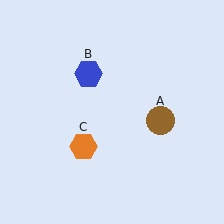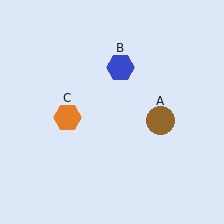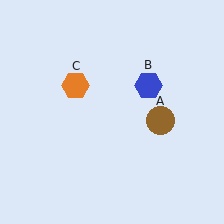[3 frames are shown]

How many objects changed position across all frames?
2 objects changed position: blue hexagon (object B), orange hexagon (object C).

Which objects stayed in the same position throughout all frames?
Brown circle (object A) remained stationary.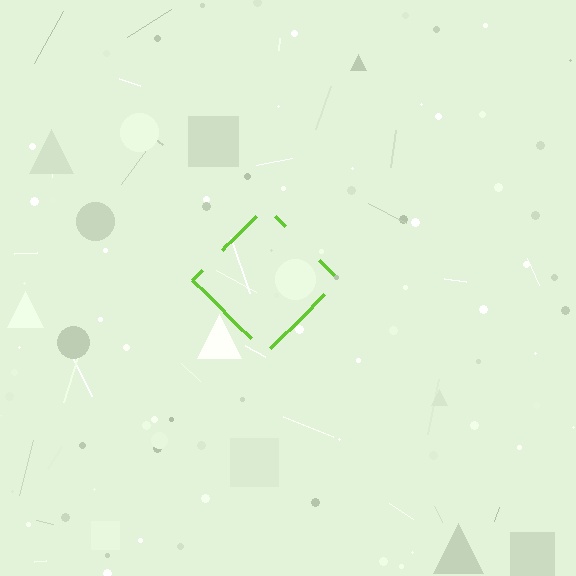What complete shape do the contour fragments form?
The contour fragments form a diamond.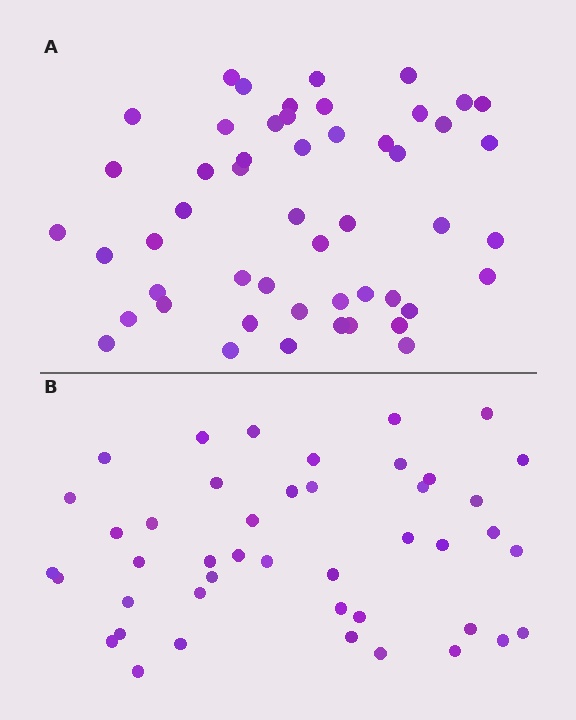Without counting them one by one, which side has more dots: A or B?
Region A (the top region) has more dots.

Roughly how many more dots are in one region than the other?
Region A has roughly 8 or so more dots than region B.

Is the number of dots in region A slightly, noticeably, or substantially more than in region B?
Region A has only slightly more — the two regions are fairly close. The ratio is roughly 1.2 to 1.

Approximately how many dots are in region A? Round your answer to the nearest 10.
About 50 dots. (The exact count is 51, which rounds to 50.)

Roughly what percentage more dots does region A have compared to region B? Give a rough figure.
About 15% more.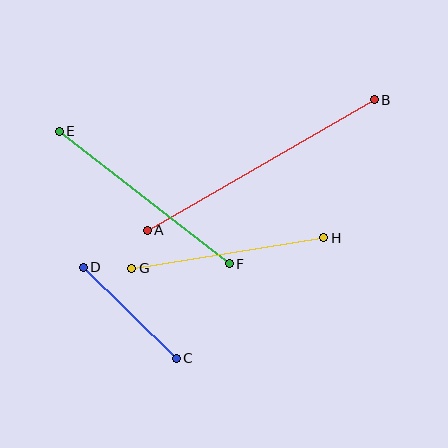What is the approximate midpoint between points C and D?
The midpoint is at approximately (130, 313) pixels.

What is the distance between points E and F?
The distance is approximately 216 pixels.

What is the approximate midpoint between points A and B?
The midpoint is at approximately (261, 165) pixels.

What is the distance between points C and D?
The distance is approximately 130 pixels.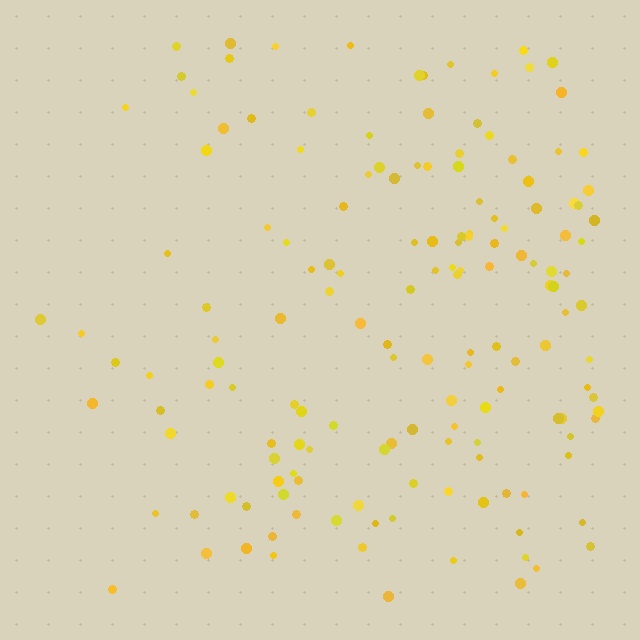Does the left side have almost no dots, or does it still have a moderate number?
Still a moderate number, just noticeably fewer than the right.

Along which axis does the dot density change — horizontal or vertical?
Horizontal.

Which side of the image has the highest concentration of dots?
The right.